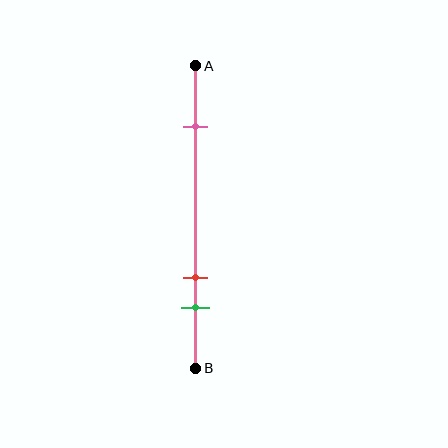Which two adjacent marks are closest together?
The red and green marks are the closest adjacent pair.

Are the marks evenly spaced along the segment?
No, the marks are not evenly spaced.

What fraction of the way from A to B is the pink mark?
The pink mark is approximately 20% (0.2) of the way from A to B.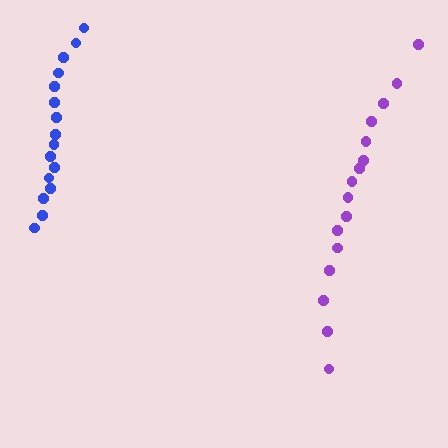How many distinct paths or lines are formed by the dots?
There are 2 distinct paths.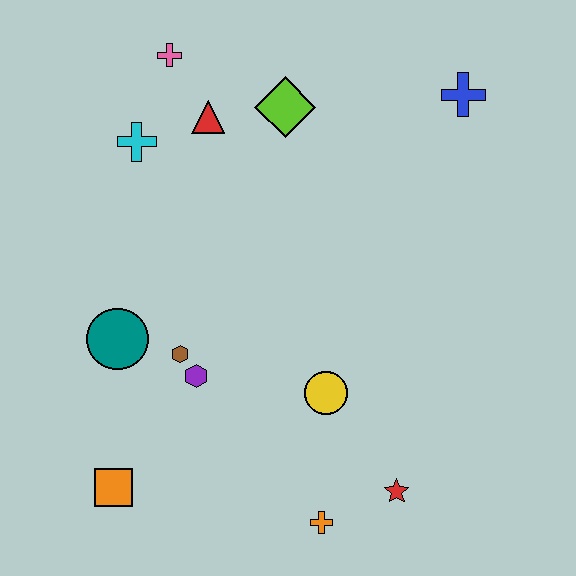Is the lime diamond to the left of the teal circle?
No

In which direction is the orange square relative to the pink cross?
The orange square is below the pink cross.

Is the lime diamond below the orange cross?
No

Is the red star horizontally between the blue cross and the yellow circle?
Yes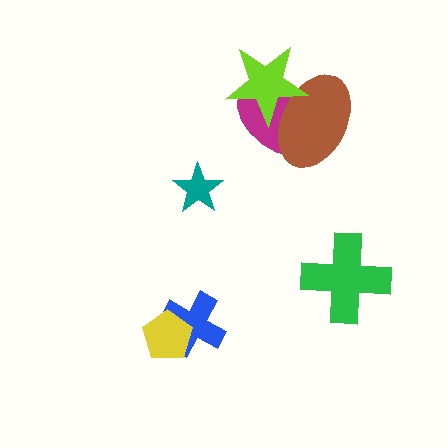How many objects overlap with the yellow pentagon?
1 object overlaps with the yellow pentagon.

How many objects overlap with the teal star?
0 objects overlap with the teal star.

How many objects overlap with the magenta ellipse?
2 objects overlap with the magenta ellipse.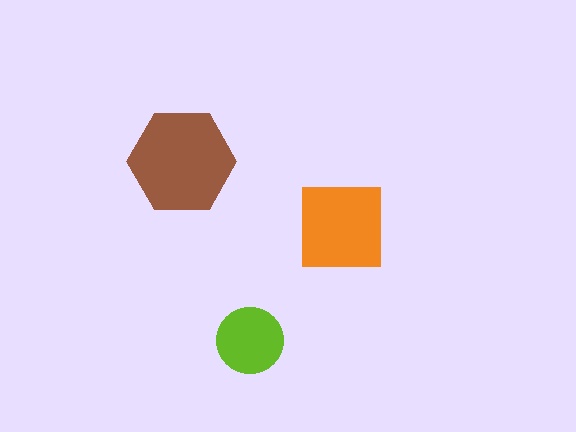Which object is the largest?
The brown hexagon.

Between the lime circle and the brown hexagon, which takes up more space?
The brown hexagon.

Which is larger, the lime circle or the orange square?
The orange square.